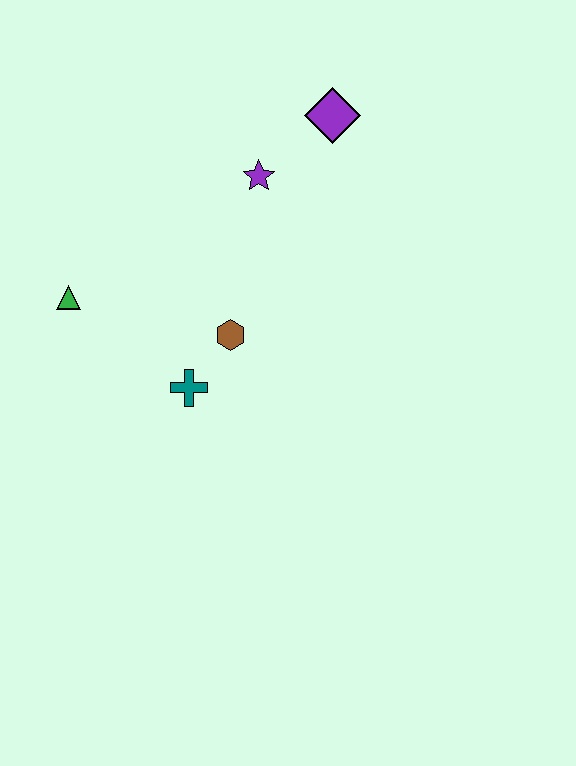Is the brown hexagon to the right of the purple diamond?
No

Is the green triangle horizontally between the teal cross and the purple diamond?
No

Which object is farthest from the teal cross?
The purple diamond is farthest from the teal cross.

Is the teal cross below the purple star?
Yes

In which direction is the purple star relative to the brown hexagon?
The purple star is above the brown hexagon.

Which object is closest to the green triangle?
The teal cross is closest to the green triangle.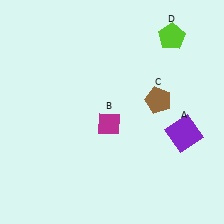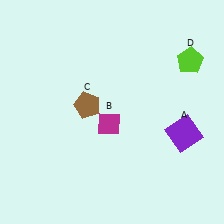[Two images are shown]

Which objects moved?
The objects that moved are: the brown pentagon (C), the lime pentagon (D).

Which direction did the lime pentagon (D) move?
The lime pentagon (D) moved down.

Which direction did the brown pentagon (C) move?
The brown pentagon (C) moved left.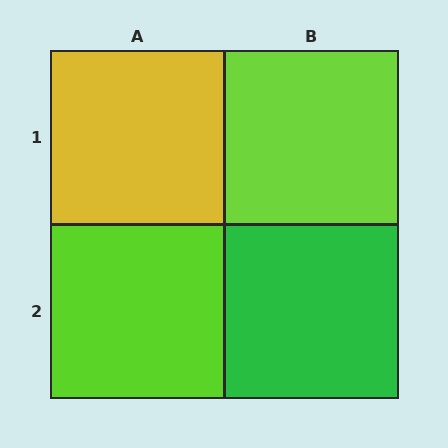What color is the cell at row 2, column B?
Green.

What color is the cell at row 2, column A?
Lime.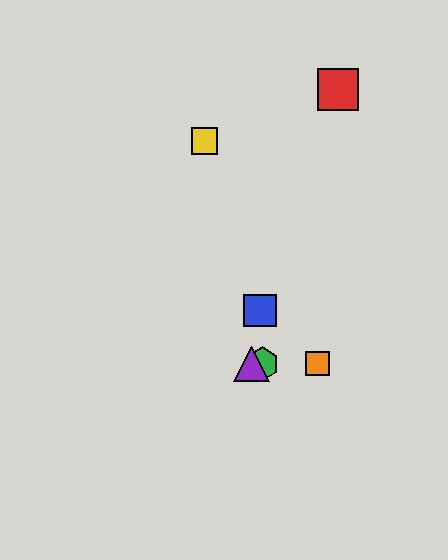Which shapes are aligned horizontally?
The green hexagon, the purple triangle, the orange square are aligned horizontally.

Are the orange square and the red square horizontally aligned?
No, the orange square is at y≈364 and the red square is at y≈90.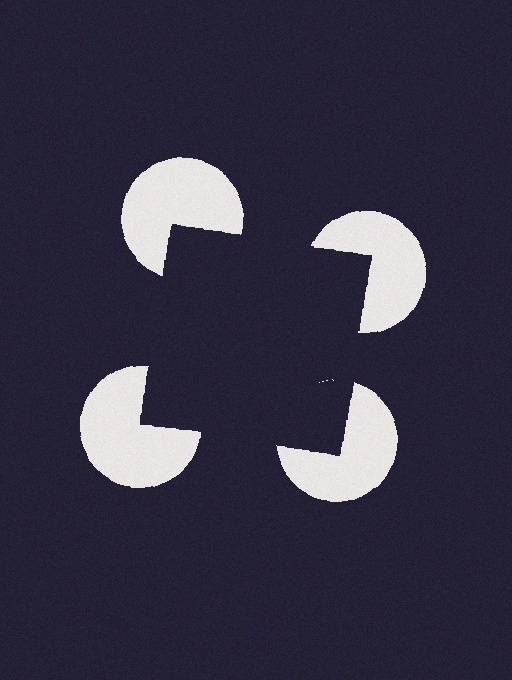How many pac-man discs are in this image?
There are 4 — one at each vertex of the illusory square.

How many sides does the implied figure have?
4 sides.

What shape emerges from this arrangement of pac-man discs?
An illusory square — its edges are inferred from the aligned wedge cuts in the pac-man discs, not physically drawn.